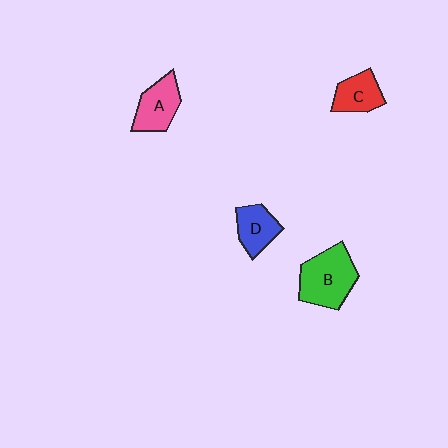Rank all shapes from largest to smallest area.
From largest to smallest: B (green), A (pink), D (blue), C (red).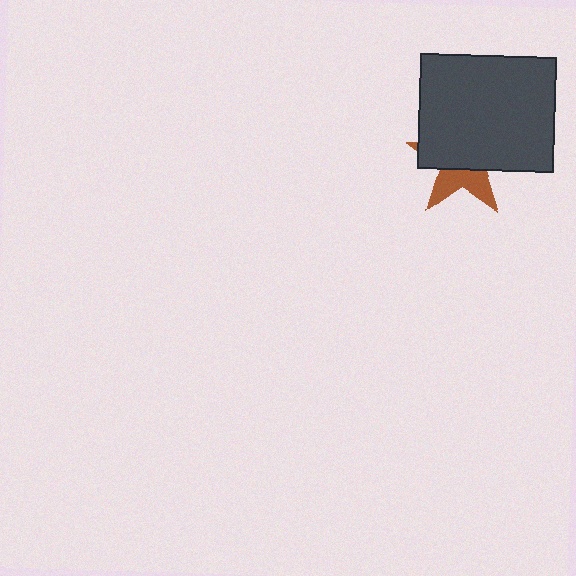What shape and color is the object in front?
The object in front is a dark gray rectangle.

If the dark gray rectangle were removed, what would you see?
You would see the complete brown star.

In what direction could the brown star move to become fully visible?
The brown star could move down. That would shift it out from behind the dark gray rectangle entirely.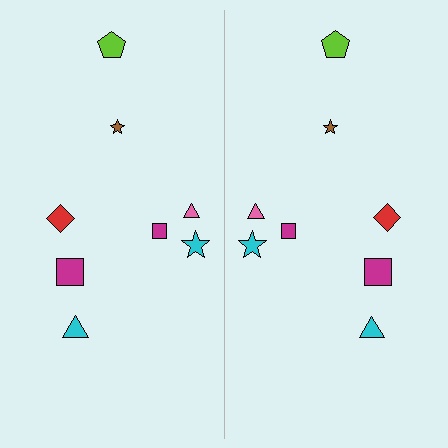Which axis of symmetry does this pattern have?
The pattern has a vertical axis of symmetry running through the center of the image.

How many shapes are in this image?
There are 16 shapes in this image.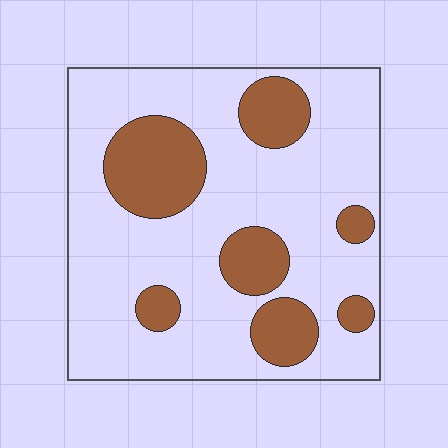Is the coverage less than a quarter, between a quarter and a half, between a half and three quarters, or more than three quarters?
Less than a quarter.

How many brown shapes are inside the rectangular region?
7.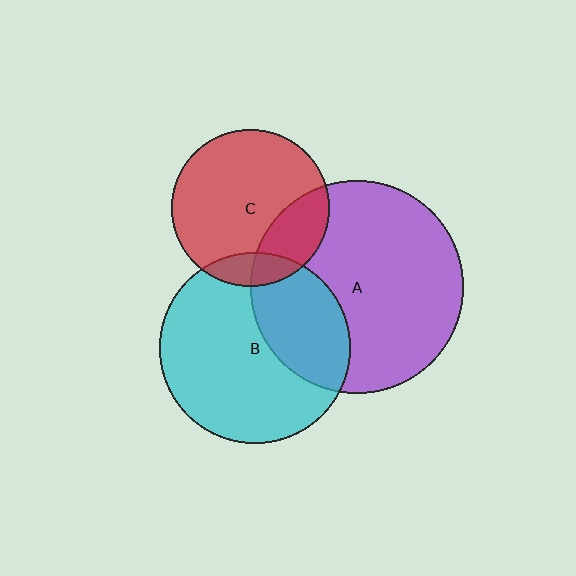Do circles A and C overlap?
Yes.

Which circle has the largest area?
Circle A (purple).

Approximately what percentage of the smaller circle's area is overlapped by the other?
Approximately 25%.